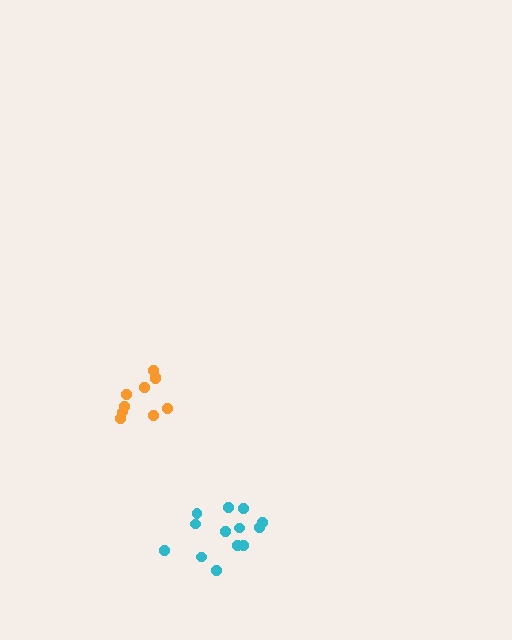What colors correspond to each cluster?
The clusters are colored: cyan, orange.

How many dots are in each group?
Group 1: 13 dots, Group 2: 10 dots (23 total).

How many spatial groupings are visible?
There are 2 spatial groupings.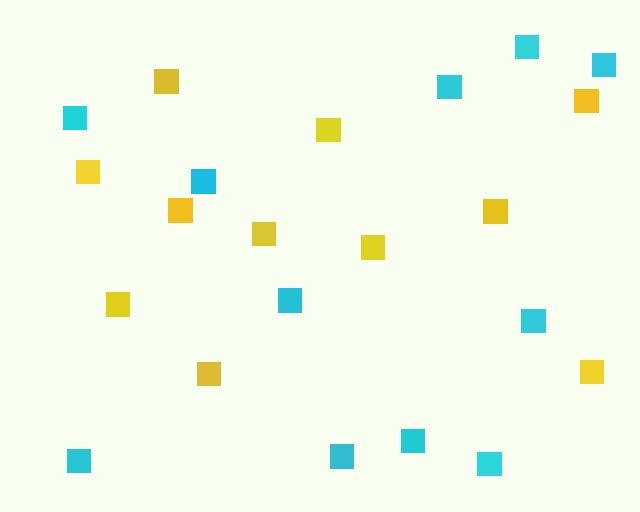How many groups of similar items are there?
There are 2 groups: one group of yellow squares (11) and one group of cyan squares (11).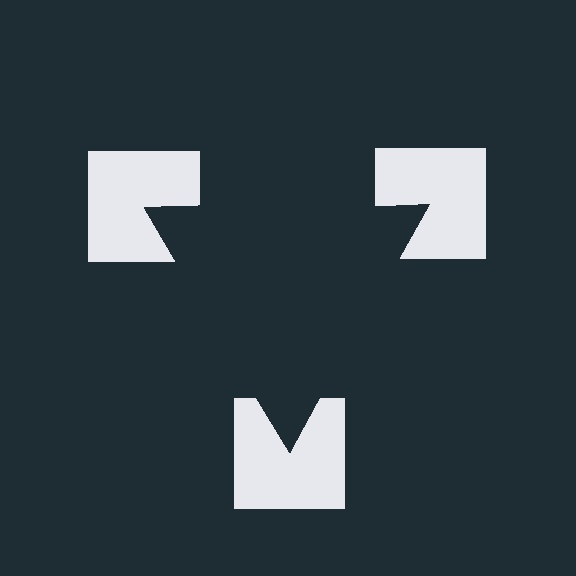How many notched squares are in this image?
There are 3 — one at each vertex of the illusory triangle.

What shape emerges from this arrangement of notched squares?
An illusory triangle — its edges are inferred from the aligned wedge cuts in the notched squares, not physically drawn.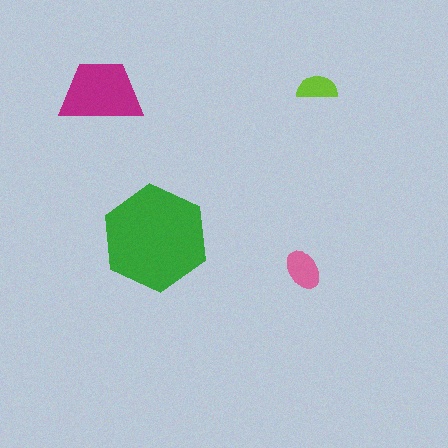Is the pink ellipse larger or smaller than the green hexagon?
Smaller.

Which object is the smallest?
The lime semicircle.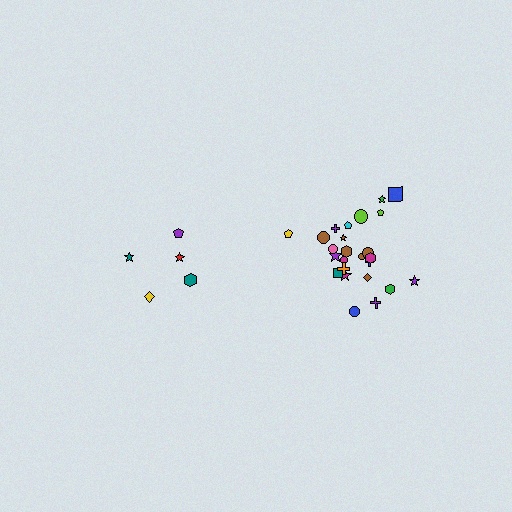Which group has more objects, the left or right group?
The right group.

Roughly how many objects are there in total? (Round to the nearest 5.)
Roughly 30 objects in total.